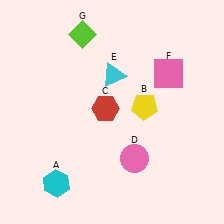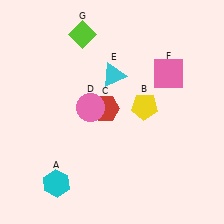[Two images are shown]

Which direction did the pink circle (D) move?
The pink circle (D) moved up.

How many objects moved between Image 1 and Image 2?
1 object moved between the two images.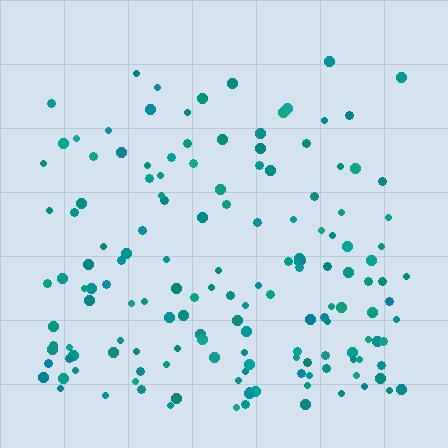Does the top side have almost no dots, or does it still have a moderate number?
Still a moderate number, just noticeably fewer than the bottom.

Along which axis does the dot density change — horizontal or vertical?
Vertical.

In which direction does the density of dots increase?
From top to bottom, with the bottom side densest.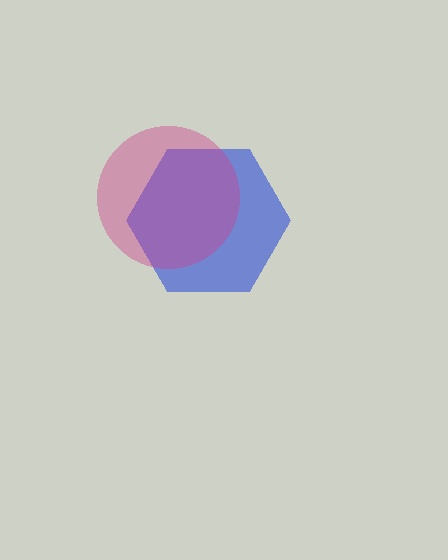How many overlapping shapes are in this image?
There are 2 overlapping shapes in the image.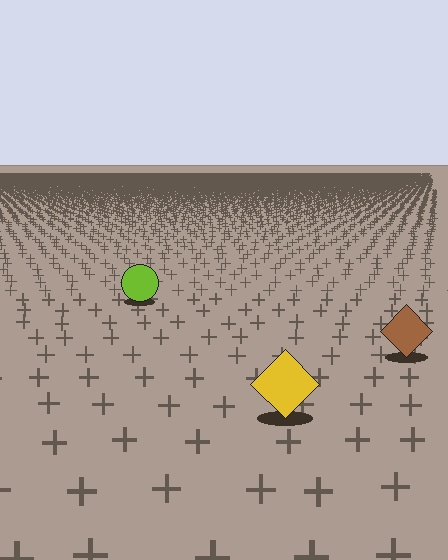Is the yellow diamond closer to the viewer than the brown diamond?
Yes. The yellow diamond is closer — you can tell from the texture gradient: the ground texture is coarser near it.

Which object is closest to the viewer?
The yellow diamond is closest. The texture marks near it are larger and more spread out.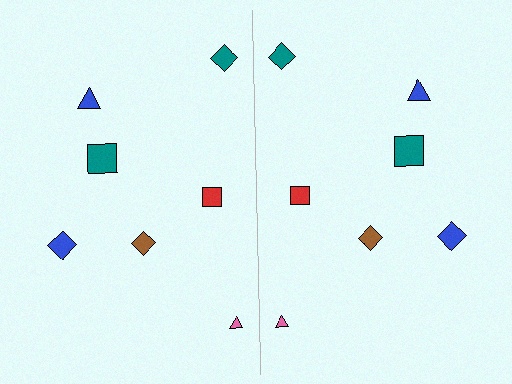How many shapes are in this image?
There are 14 shapes in this image.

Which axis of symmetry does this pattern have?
The pattern has a vertical axis of symmetry running through the center of the image.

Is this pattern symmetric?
Yes, this pattern has bilateral (reflection) symmetry.